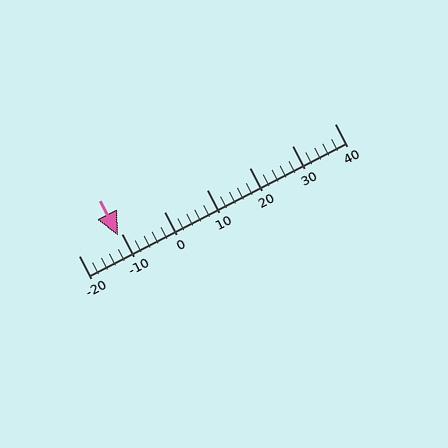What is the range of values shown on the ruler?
The ruler shows values from -20 to 40.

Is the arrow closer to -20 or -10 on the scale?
The arrow is closer to -10.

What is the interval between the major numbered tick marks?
The major tick marks are spaced 10 units apart.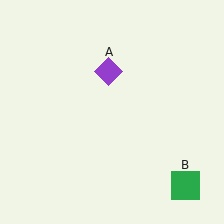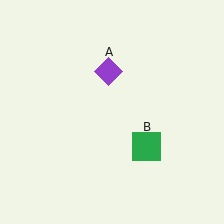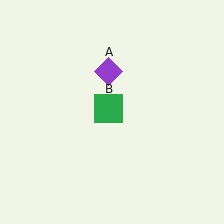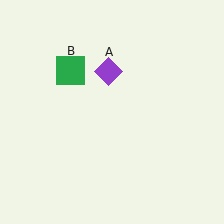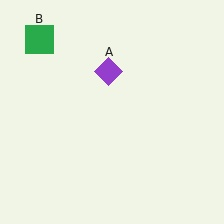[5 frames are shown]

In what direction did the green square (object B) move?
The green square (object B) moved up and to the left.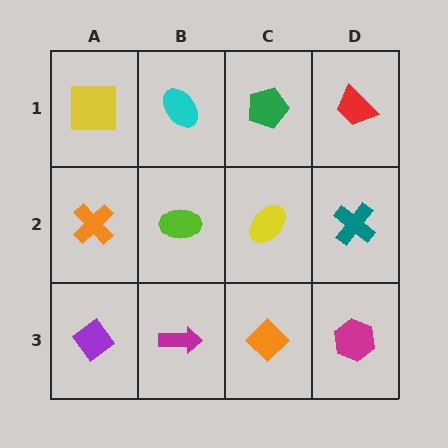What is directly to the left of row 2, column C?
A lime ellipse.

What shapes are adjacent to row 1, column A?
An orange cross (row 2, column A), a cyan ellipse (row 1, column B).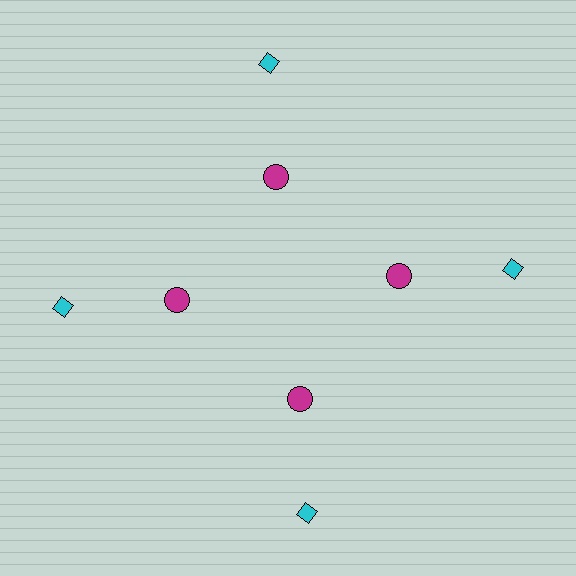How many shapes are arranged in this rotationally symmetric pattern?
There are 8 shapes, arranged in 4 groups of 2.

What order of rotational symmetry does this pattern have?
This pattern has 4-fold rotational symmetry.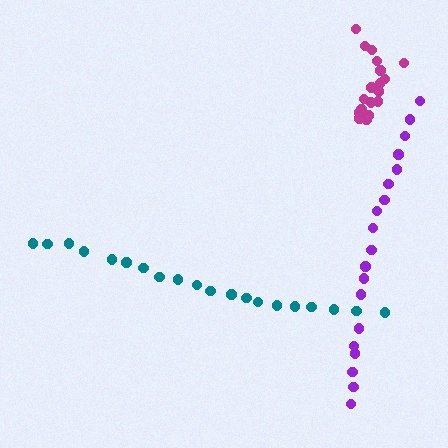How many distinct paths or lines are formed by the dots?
There are 3 distinct paths.